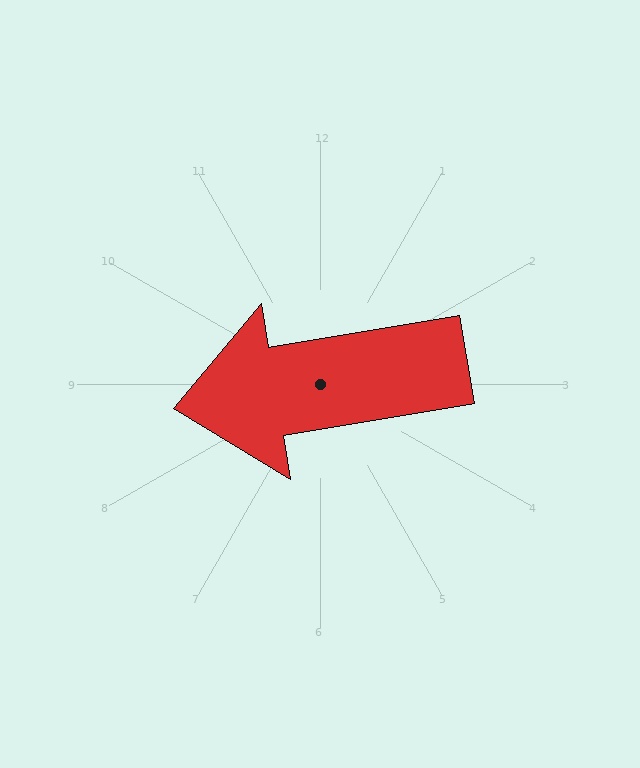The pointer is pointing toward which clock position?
Roughly 9 o'clock.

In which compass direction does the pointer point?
West.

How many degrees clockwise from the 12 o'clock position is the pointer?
Approximately 260 degrees.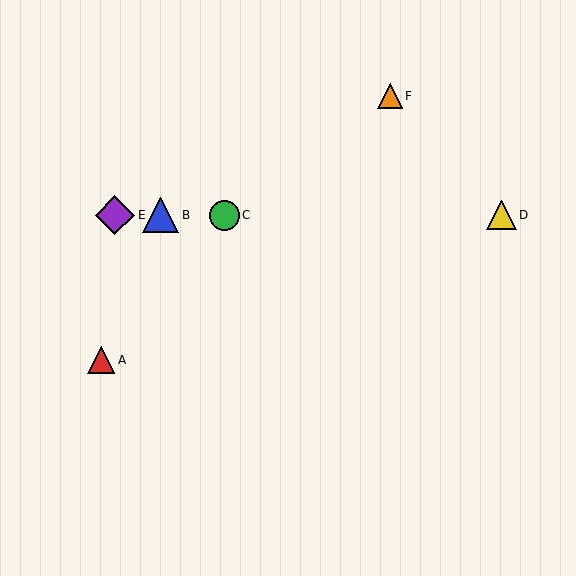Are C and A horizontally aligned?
No, C is at y≈215 and A is at y≈360.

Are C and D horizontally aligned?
Yes, both are at y≈215.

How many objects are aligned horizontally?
4 objects (B, C, D, E) are aligned horizontally.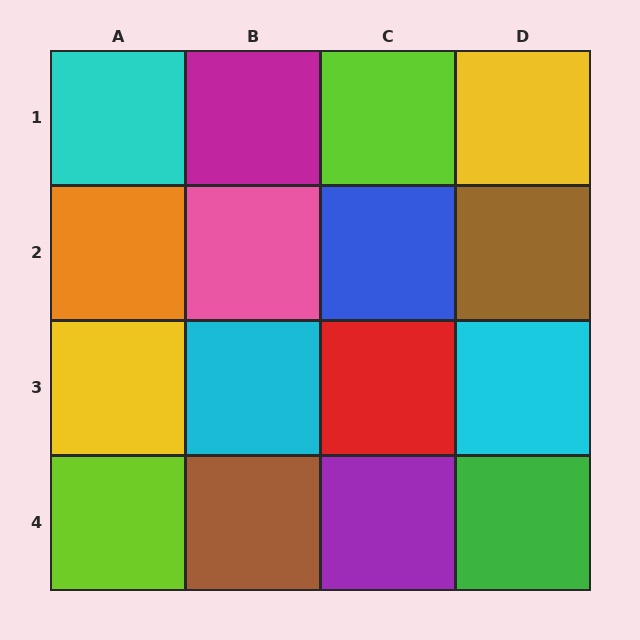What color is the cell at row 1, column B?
Magenta.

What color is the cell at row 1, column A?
Cyan.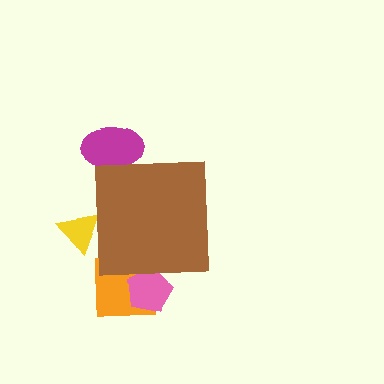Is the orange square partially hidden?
Yes, the orange square is partially hidden behind the brown square.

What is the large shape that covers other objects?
A brown square.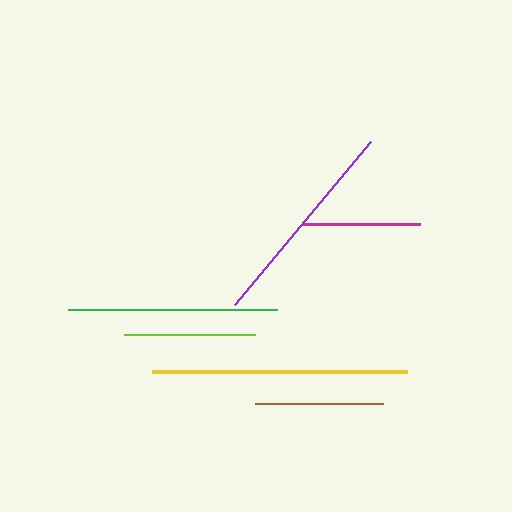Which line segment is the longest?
The yellow line is the longest at approximately 255 pixels.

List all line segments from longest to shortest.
From longest to shortest: yellow, purple, green, lime, brown, magenta.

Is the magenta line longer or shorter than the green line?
The green line is longer than the magenta line.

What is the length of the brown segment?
The brown segment is approximately 128 pixels long.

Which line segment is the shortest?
The magenta line is the shortest at approximately 118 pixels.